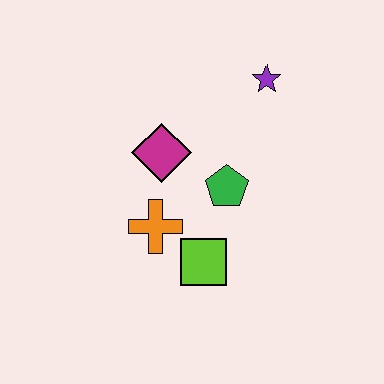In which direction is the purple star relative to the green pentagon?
The purple star is above the green pentagon.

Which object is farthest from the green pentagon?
The purple star is farthest from the green pentagon.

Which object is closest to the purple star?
The green pentagon is closest to the purple star.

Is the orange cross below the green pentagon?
Yes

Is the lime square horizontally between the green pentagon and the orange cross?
Yes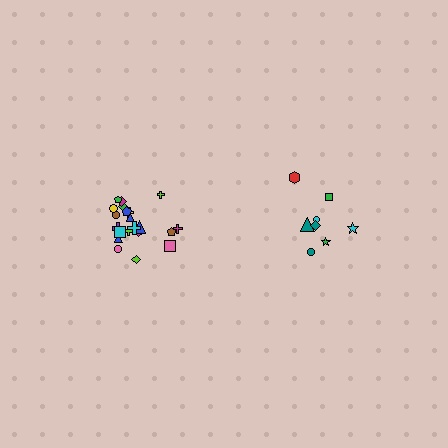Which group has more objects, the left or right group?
The left group.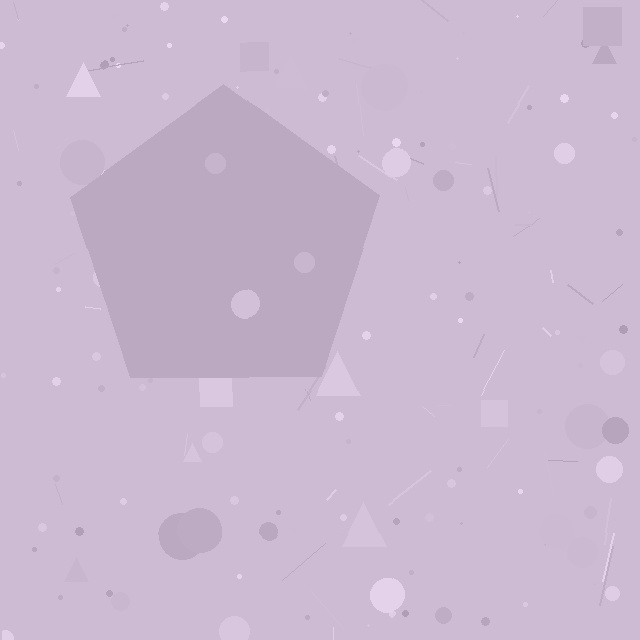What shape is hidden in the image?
A pentagon is hidden in the image.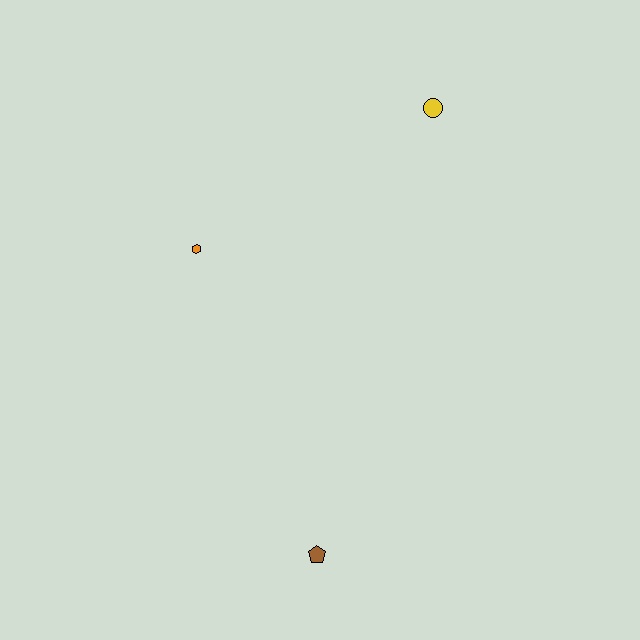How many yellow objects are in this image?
There is 1 yellow object.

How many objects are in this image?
There are 3 objects.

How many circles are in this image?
There is 1 circle.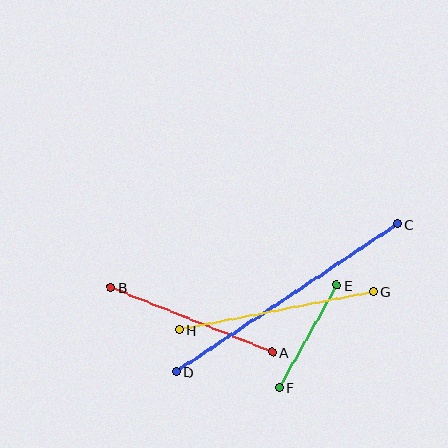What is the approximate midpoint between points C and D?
The midpoint is at approximately (287, 298) pixels.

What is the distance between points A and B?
The distance is approximately 174 pixels.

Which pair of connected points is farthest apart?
Points C and D are farthest apart.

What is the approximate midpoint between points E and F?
The midpoint is at approximately (308, 336) pixels.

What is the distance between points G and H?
The distance is approximately 198 pixels.